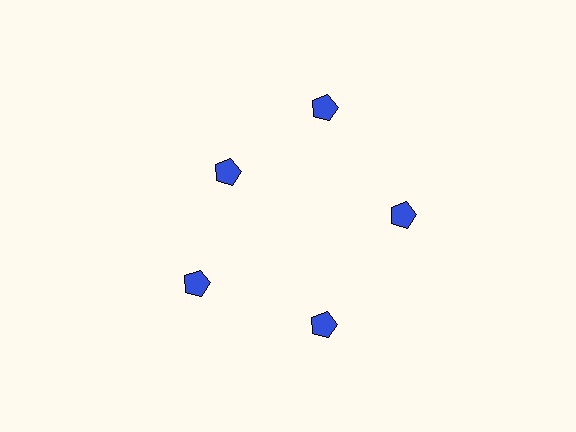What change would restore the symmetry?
The symmetry would be restored by moving it outward, back onto the ring so that all 5 pentagons sit at equal angles and equal distance from the center.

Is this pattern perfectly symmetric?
No. The 5 blue pentagons are arranged in a ring, but one element near the 10 o'clock position is pulled inward toward the center, breaking the 5-fold rotational symmetry.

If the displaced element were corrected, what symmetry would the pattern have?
It would have 5-fold rotational symmetry — the pattern would map onto itself every 72 degrees.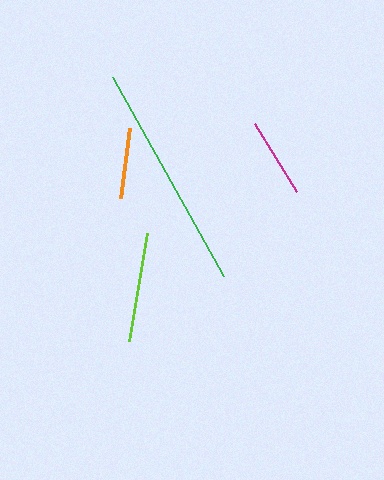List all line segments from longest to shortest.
From longest to shortest: green, lime, magenta, orange.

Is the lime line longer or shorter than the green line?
The green line is longer than the lime line.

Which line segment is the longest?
The green line is the longest at approximately 228 pixels.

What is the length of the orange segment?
The orange segment is approximately 70 pixels long.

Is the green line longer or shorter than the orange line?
The green line is longer than the orange line.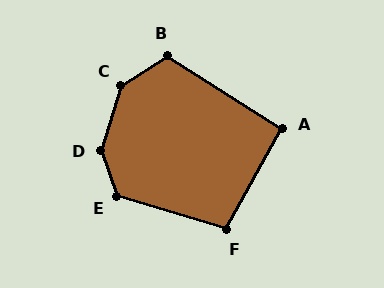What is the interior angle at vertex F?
Approximately 103 degrees (obtuse).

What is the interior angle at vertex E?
Approximately 126 degrees (obtuse).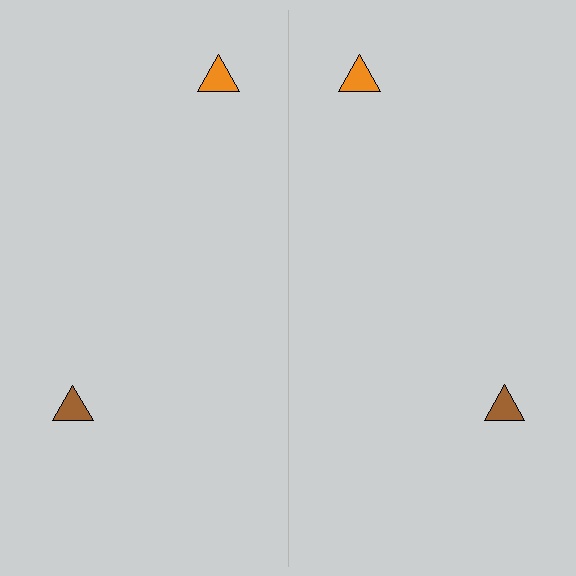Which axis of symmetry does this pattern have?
The pattern has a vertical axis of symmetry running through the center of the image.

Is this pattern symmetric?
Yes, this pattern has bilateral (reflection) symmetry.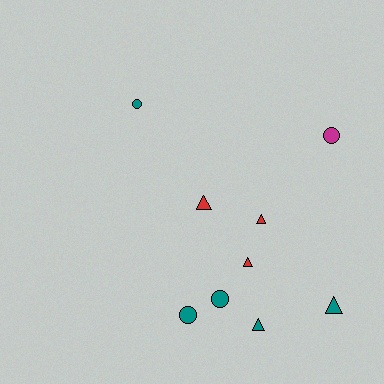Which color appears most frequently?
Teal, with 5 objects.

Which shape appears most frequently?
Triangle, with 5 objects.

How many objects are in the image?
There are 9 objects.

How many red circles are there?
There are no red circles.